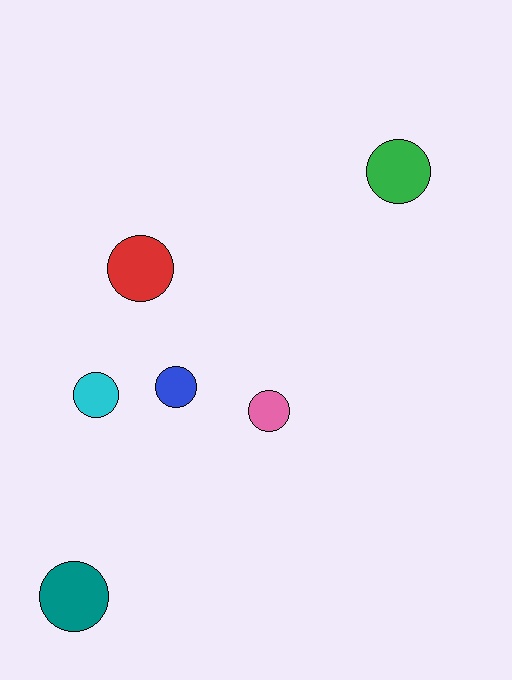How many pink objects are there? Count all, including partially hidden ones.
There is 1 pink object.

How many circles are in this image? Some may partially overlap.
There are 6 circles.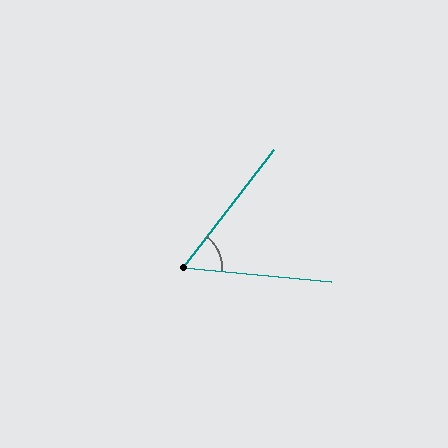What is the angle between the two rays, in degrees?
Approximately 58 degrees.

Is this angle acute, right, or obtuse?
It is acute.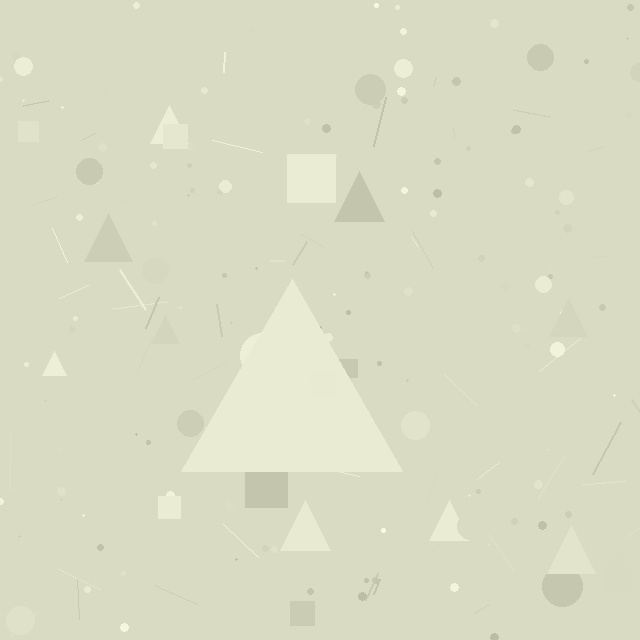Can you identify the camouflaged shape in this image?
The camouflaged shape is a triangle.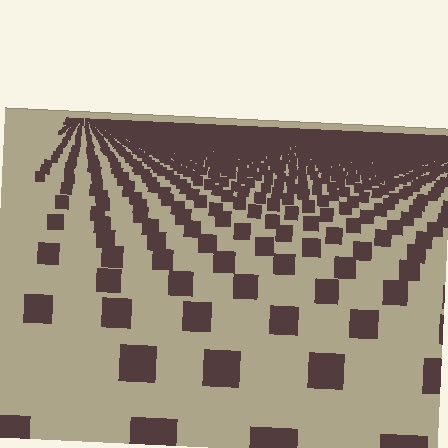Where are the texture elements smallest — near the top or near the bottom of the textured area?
Near the top.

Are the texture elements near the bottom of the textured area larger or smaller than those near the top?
Larger. Near the bottom, elements are closer to the viewer and appear at a bigger on-screen size.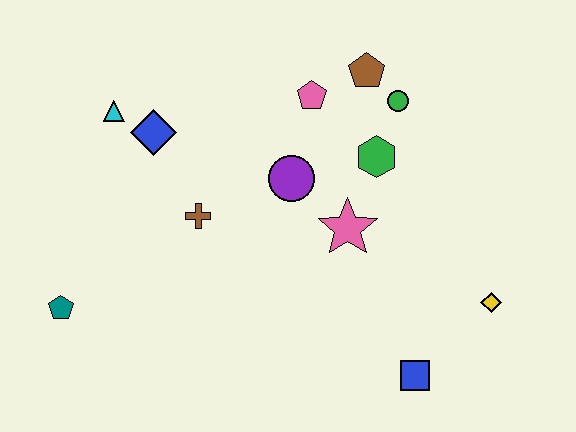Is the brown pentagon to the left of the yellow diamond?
Yes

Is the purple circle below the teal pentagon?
No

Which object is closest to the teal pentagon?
The brown cross is closest to the teal pentagon.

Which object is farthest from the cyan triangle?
The yellow diamond is farthest from the cyan triangle.